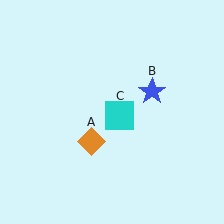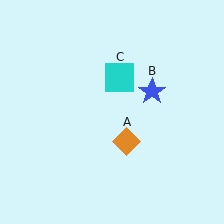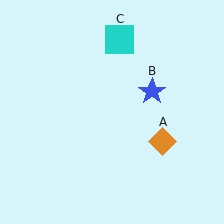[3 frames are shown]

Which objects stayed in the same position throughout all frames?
Blue star (object B) remained stationary.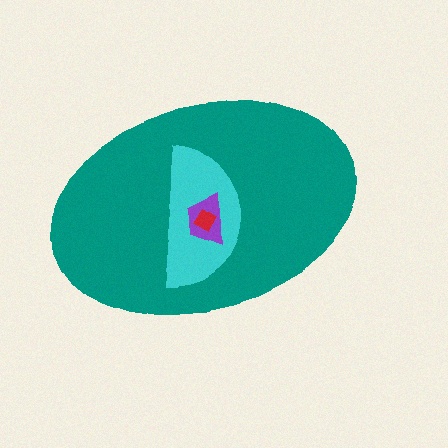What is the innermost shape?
The red diamond.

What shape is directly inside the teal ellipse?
The cyan semicircle.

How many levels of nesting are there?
4.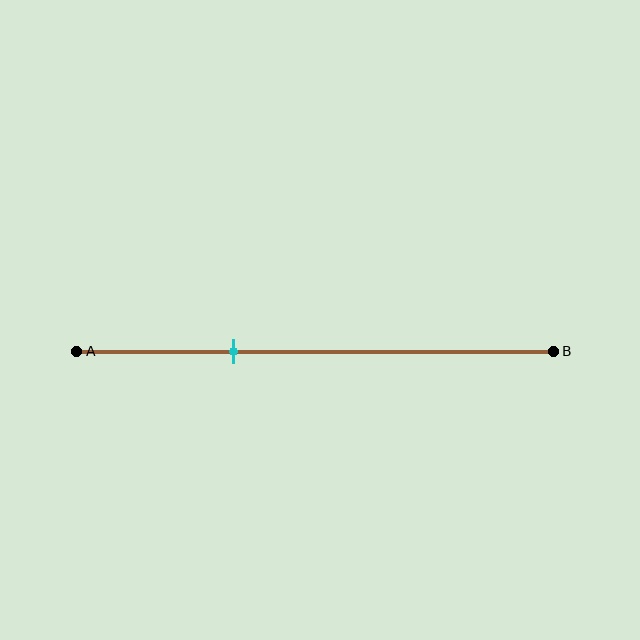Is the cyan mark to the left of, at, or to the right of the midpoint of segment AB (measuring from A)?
The cyan mark is to the left of the midpoint of segment AB.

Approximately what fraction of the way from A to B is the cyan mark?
The cyan mark is approximately 35% of the way from A to B.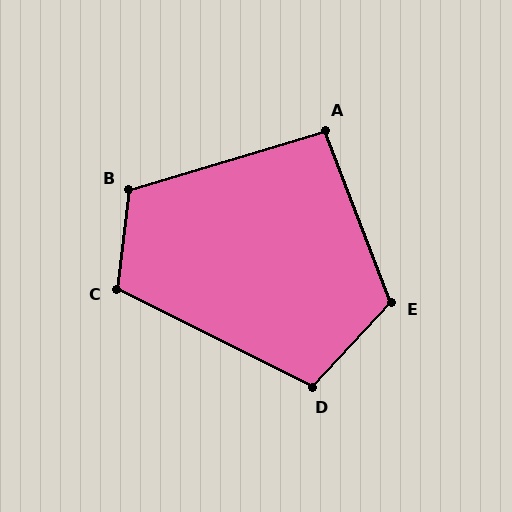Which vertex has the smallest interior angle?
A, at approximately 94 degrees.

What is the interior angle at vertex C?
Approximately 110 degrees (obtuse).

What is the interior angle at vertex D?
Approximately 106 degrees (obtuse).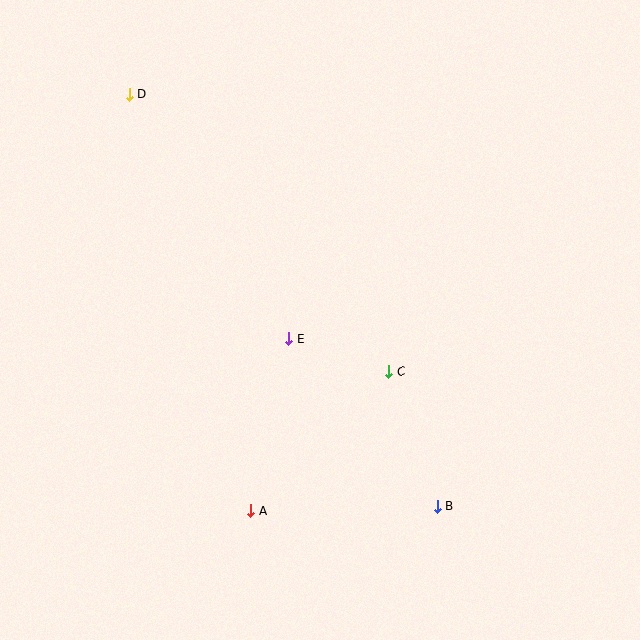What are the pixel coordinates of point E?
Point E is at (289, 339).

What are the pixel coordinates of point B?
Point B is at (437, 507).